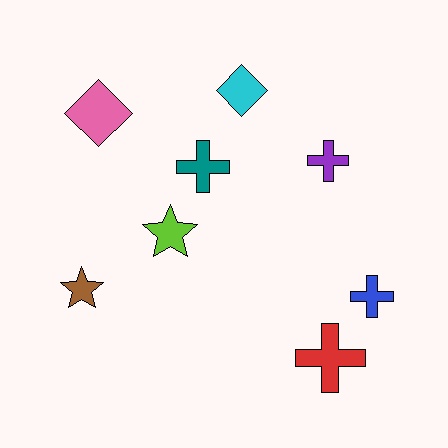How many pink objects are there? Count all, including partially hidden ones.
There is 1 pink object.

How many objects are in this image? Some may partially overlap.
There are 8 objects.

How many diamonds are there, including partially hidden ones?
There are 2 diamonds.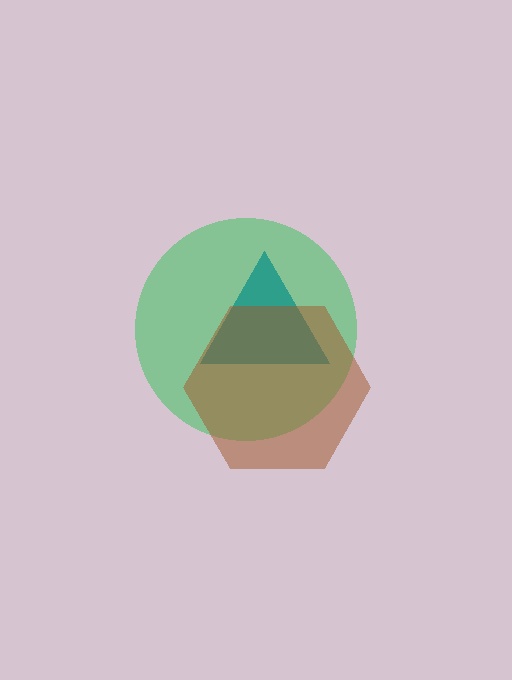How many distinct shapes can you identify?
There are 3 distinct shapes: a green circle, a teal triangle, a brown hexagon.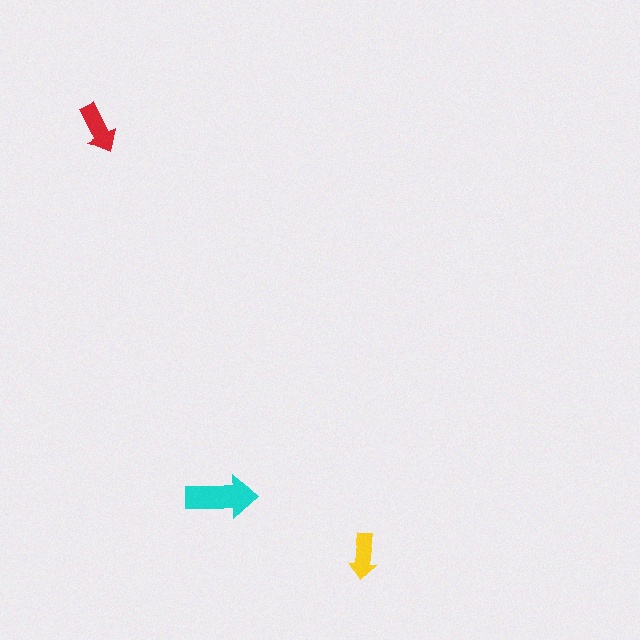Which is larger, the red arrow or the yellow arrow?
The red one.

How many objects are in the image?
There are 3 objects in the image.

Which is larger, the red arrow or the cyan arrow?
The cyan one.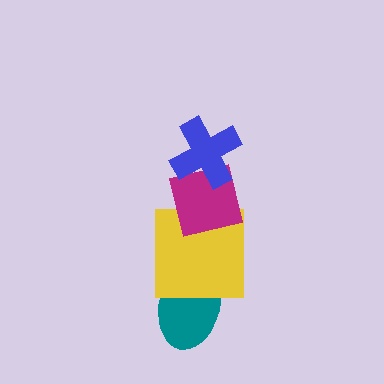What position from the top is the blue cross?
The blue cross is 1st from the top.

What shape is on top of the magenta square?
The blue cross is on top of the magenta square.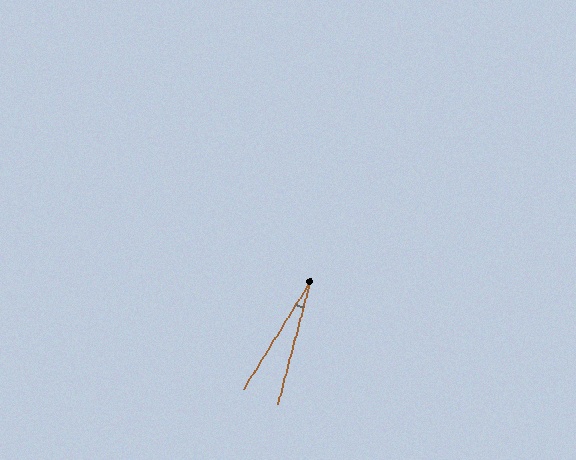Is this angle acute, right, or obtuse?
It is acute.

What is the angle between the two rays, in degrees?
Approximately 17 degrees.